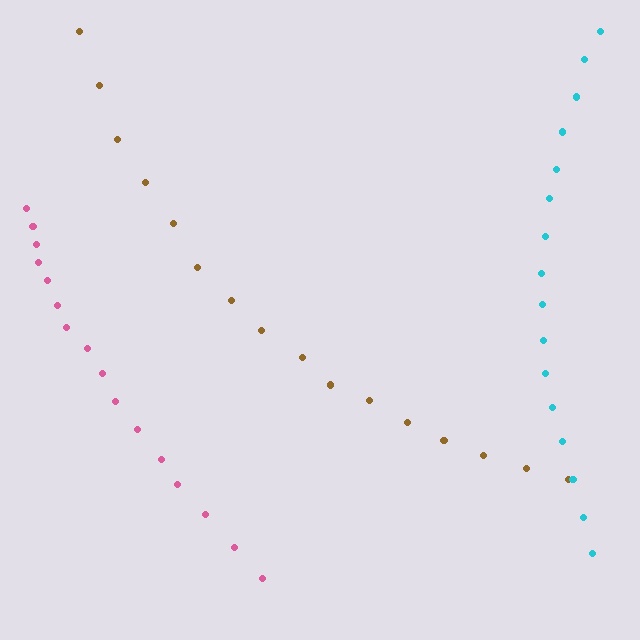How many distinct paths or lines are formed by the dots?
There are 3 distinct paths.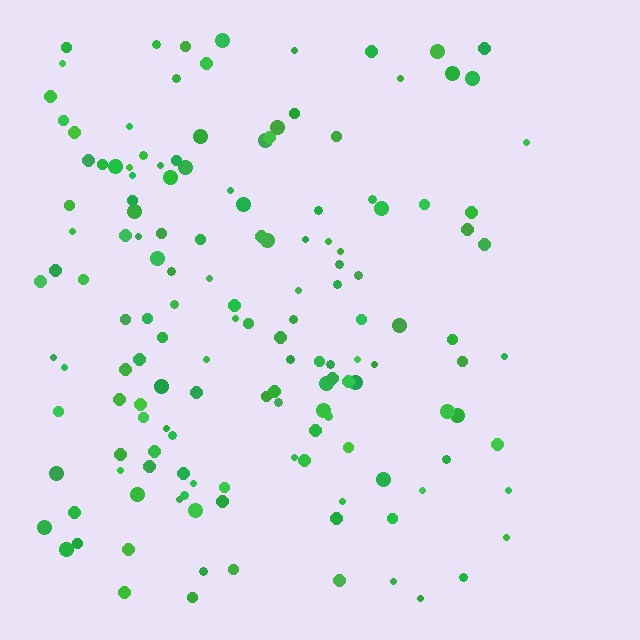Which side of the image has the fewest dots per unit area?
The right.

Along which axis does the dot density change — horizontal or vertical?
Horizontal.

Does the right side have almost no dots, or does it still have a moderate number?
Still a moderate number, just noticeably fewer than the left.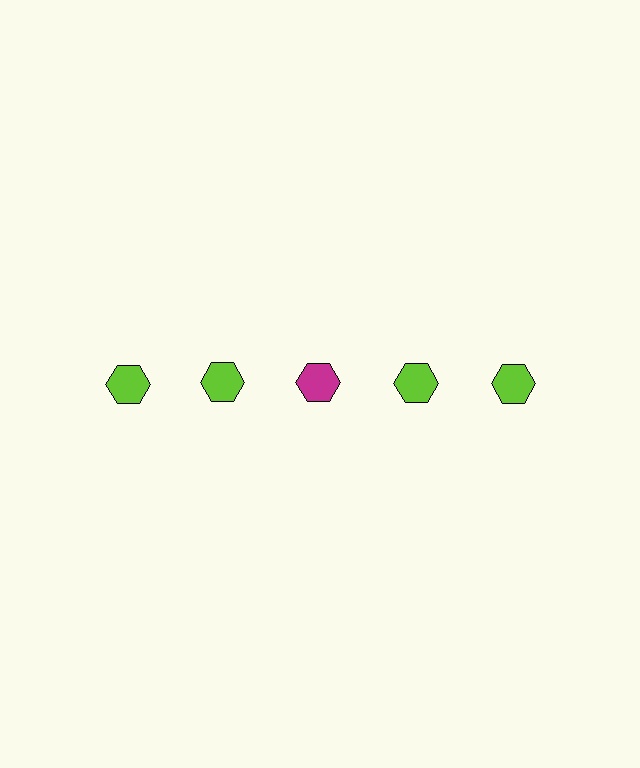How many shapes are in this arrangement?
There are 5 shapes arranged in a grid pattern.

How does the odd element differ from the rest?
It has a different color: magenta instead of lime.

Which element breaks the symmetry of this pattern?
The magenta hexagon in the top row, center column breaks the symmetry. All other shapes are lime hexagons.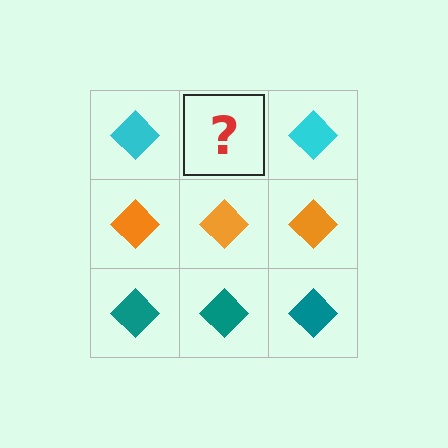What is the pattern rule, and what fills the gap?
The rule is that each row has a consistent color. The gap should be filled with a cyan diamond.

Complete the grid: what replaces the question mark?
The question mark should be replaced with a cyan diamond.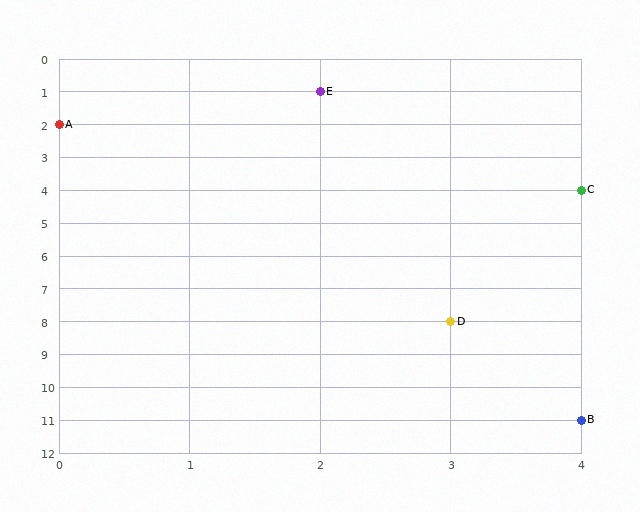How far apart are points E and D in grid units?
Points E and D are 1 column and 7 rows apart (about 7.1 grid units diagonally).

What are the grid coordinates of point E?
Point E is at grid coordinates (2, 1).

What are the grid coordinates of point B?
Point B is at grid coordinates (4, 11).